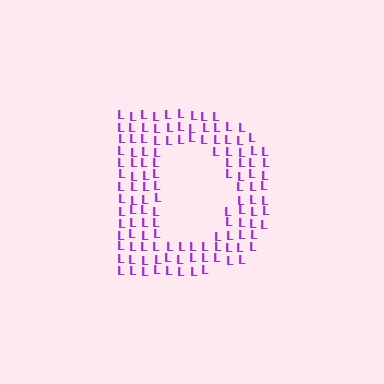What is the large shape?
The large shape is the letter D.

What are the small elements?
The small elements are letter L's.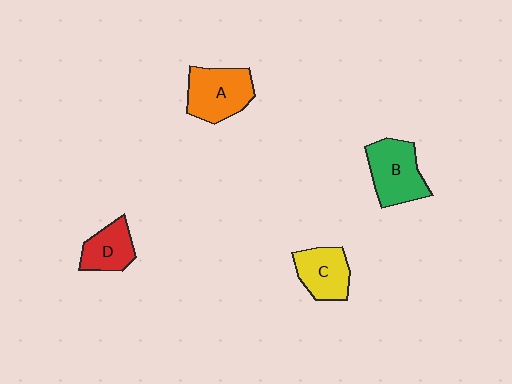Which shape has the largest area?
Shape A (orange).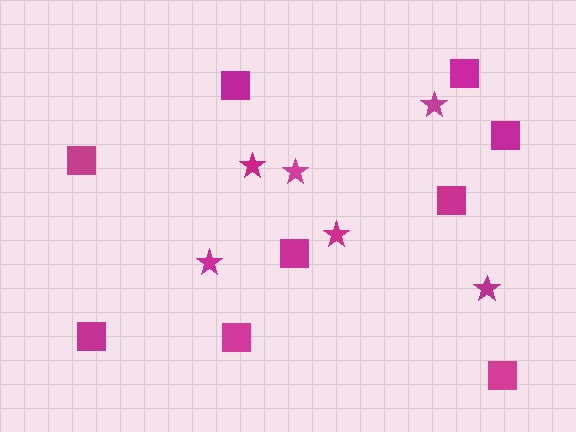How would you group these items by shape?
There are 2 groups: one group of squares (9) and one group of stars (6).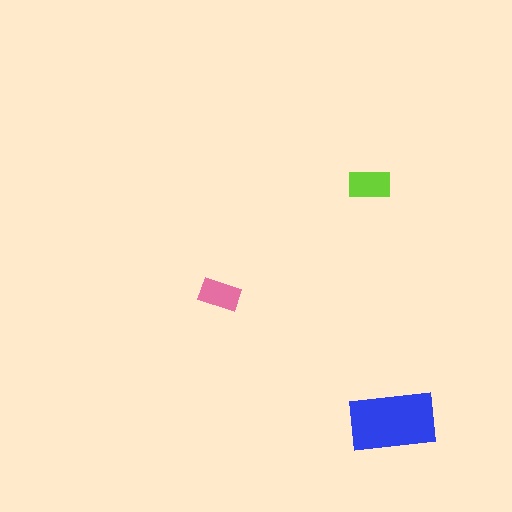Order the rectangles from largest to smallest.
the blue one, the lime one, the pink one.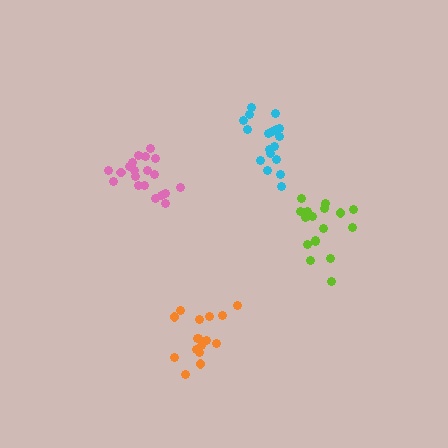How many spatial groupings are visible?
There are 4 spatial groupings.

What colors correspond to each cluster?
The clusters are colored: cyan, pink, lime, orange.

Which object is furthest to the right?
The lime cluster is rightmost.